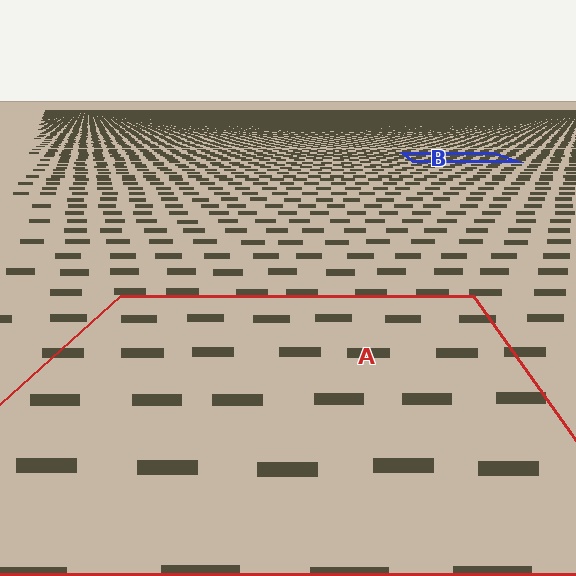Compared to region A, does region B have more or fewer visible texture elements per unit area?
Region B has more texture elements per unit area — they are packed more densely because it is farther away.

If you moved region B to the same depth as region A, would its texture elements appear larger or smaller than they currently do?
They would appear larger. At a closer depth, the same texture elements are projected at a bigger on-screen size.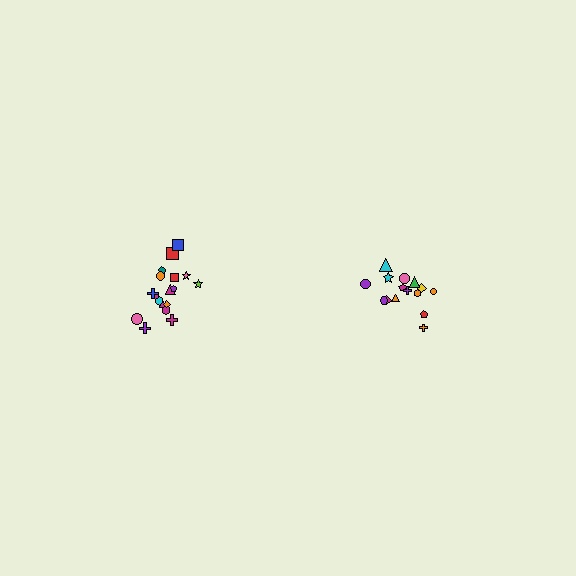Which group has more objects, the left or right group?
The left group.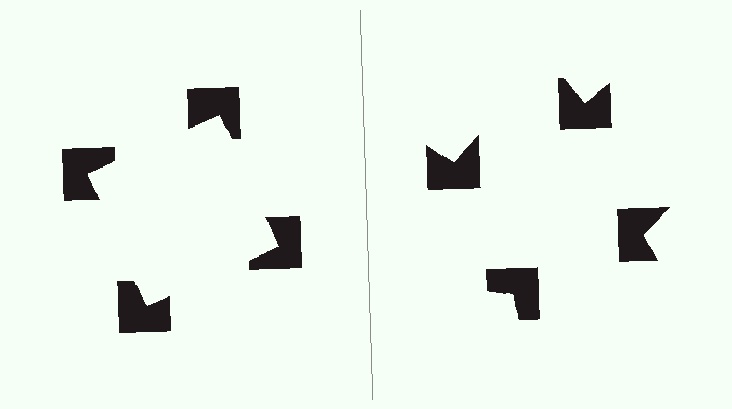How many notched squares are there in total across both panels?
8 — 4 on each side.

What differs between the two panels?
The notched squares are positioned identically on both sides; only the wedge orientations differ. On the left they align to a square; on the right they are misaligned.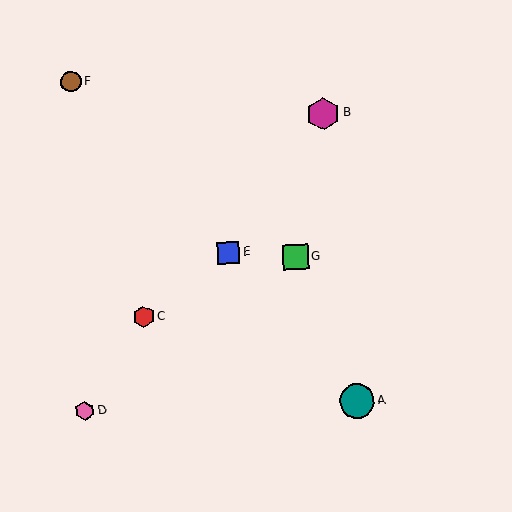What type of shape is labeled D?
Shape D is a pink hexagon.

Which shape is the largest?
The teal circle (labeled A) is the largest.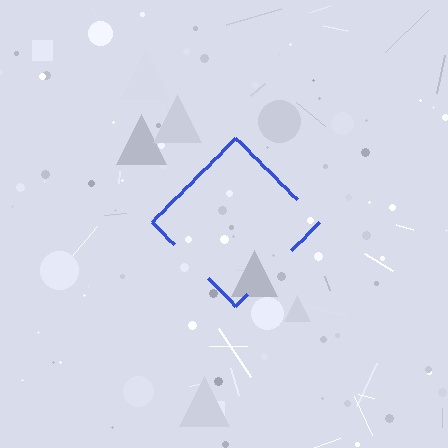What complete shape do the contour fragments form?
The contour fragments form a diamond.